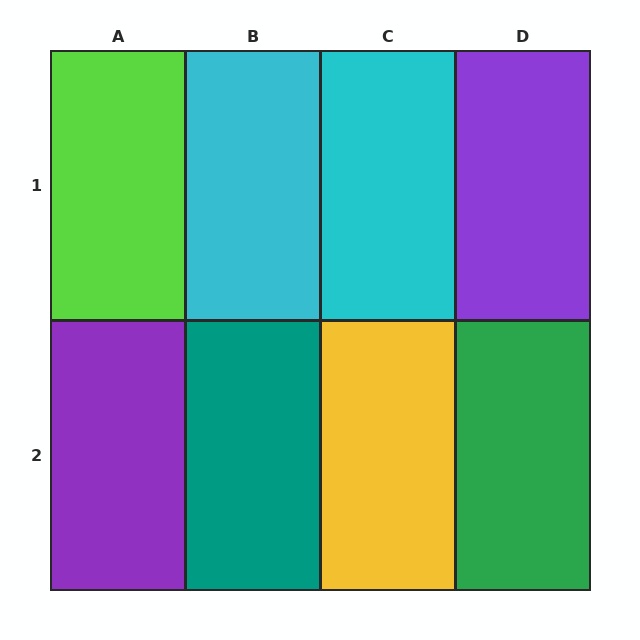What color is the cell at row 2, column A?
Purple.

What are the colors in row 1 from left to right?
Lime, cyan, cyan, purple.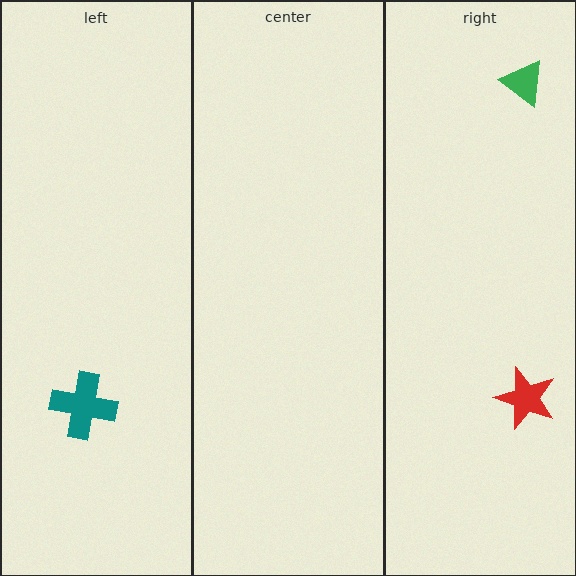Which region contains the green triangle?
The right region.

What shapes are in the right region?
The green triangle, the red star.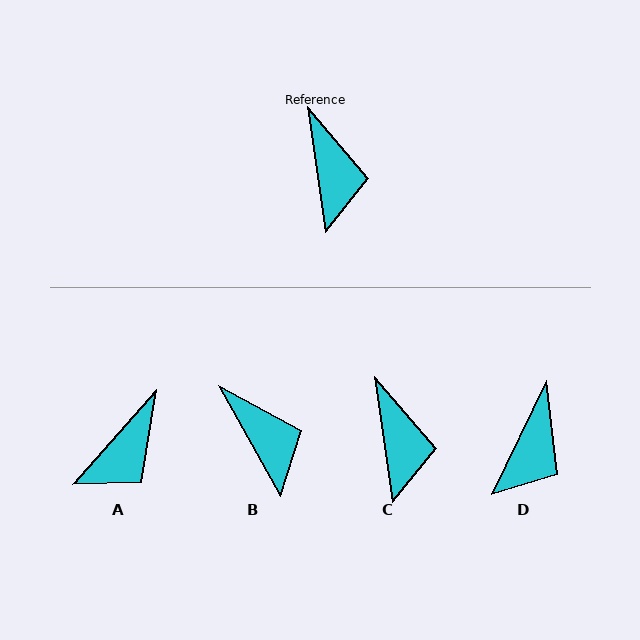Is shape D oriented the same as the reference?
No, it is off by about 34 degrees.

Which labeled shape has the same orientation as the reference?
C.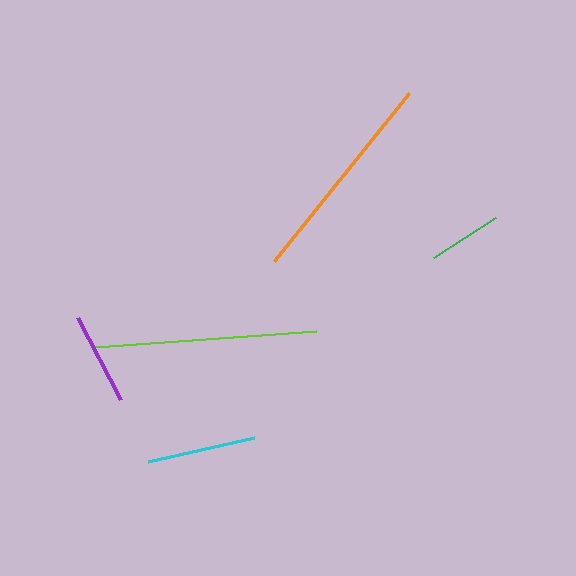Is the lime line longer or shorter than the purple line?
The lime line is longer than the purple line.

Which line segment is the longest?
The lime line is the longest at approximately 222 pixels.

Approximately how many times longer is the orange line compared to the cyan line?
The orange line is approximately 2.0 times the length of the cyan line.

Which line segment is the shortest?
The green line is the shortest at approximately 74 pixels.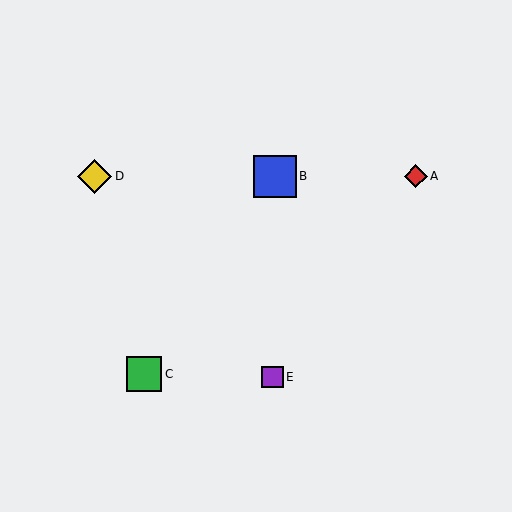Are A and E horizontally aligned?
No, A is at y≈176 and E is at y≈377.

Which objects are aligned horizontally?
Objects A, B, D are aligned horizontally.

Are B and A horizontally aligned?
Yes, both are at y≈176.